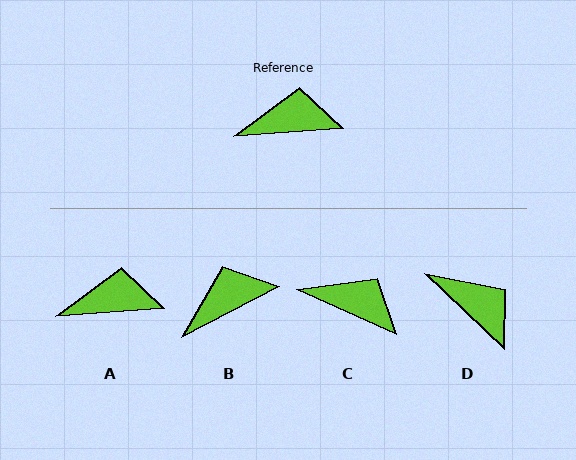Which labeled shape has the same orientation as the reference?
A.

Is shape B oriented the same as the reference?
No, it is off by about 23 degrees.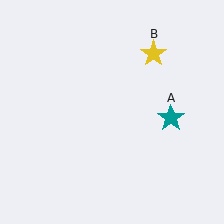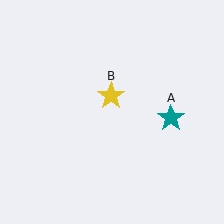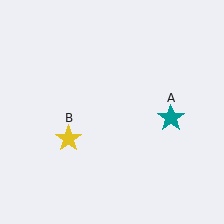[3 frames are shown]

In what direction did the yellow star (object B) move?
The yellow star (object B) moved down and to the left.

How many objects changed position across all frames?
1 object changed position: yellow star (object B).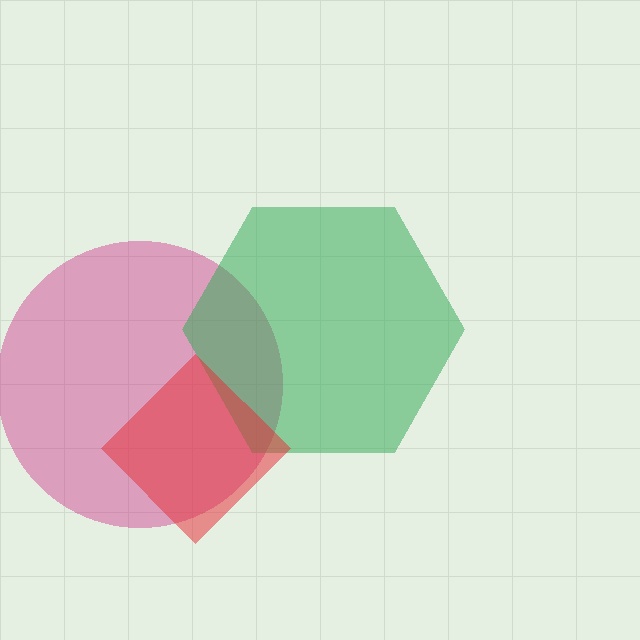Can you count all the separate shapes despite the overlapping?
Yes, there are 3 separate shapes.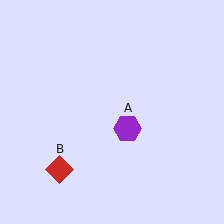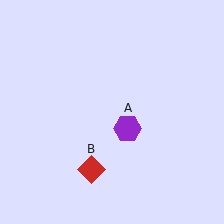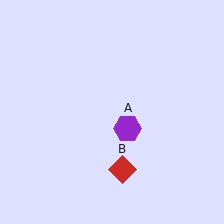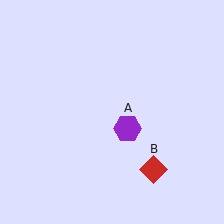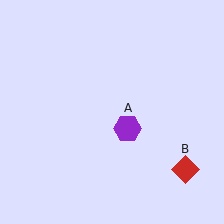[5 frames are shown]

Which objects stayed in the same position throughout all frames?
Purple hexagon (object A) remained stationary.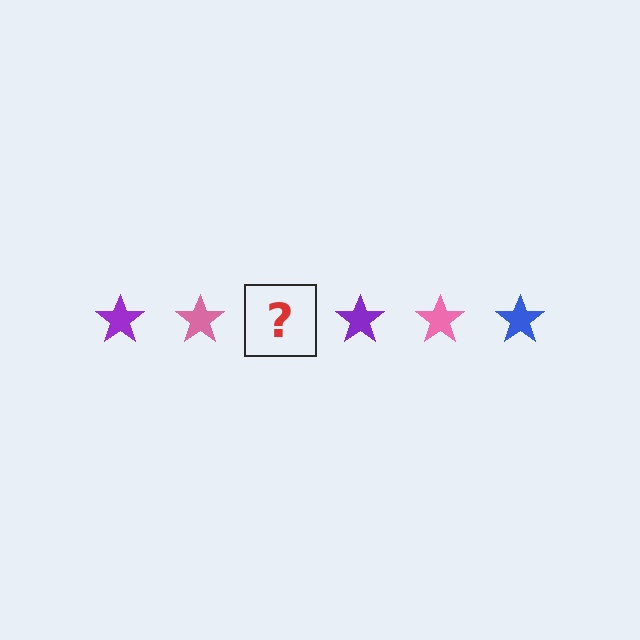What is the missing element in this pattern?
The missing element is a blue star.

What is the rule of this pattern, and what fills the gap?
The rule is that the pattern cycles through purple, pink, blue stars. The gap should be filled with a blue star.